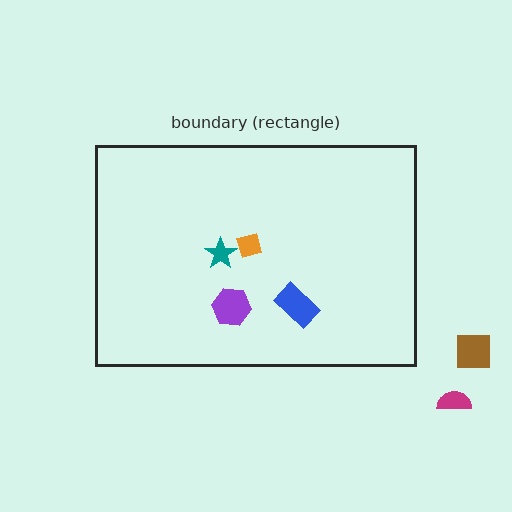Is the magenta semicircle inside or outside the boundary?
Outside.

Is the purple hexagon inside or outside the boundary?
Inside.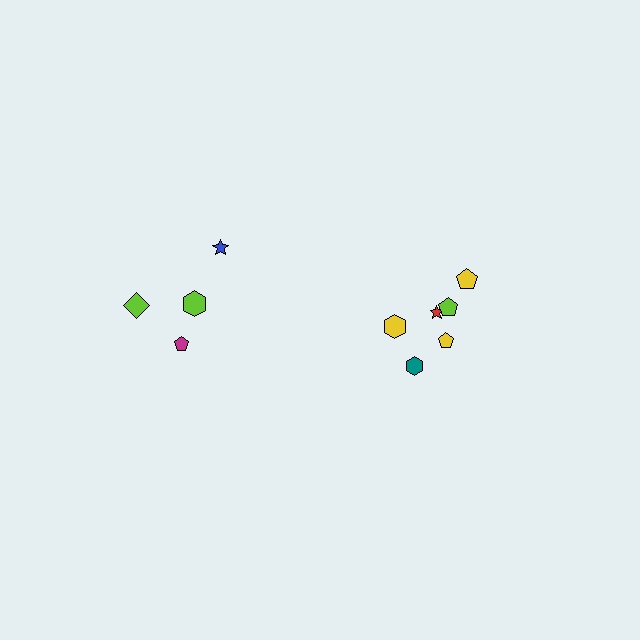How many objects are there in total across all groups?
There are 10 objects.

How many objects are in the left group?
There are 4 objects.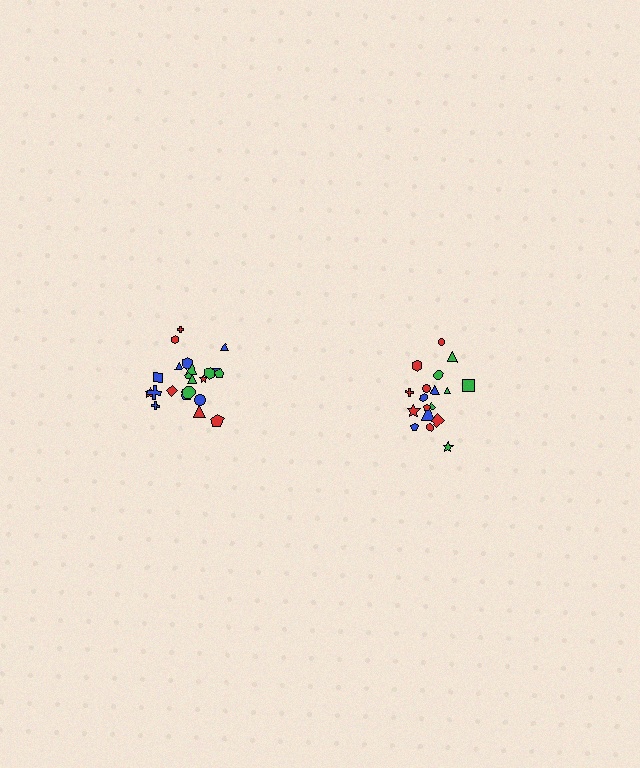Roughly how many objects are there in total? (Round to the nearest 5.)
Roughly 40 objects in total.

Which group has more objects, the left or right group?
The left group.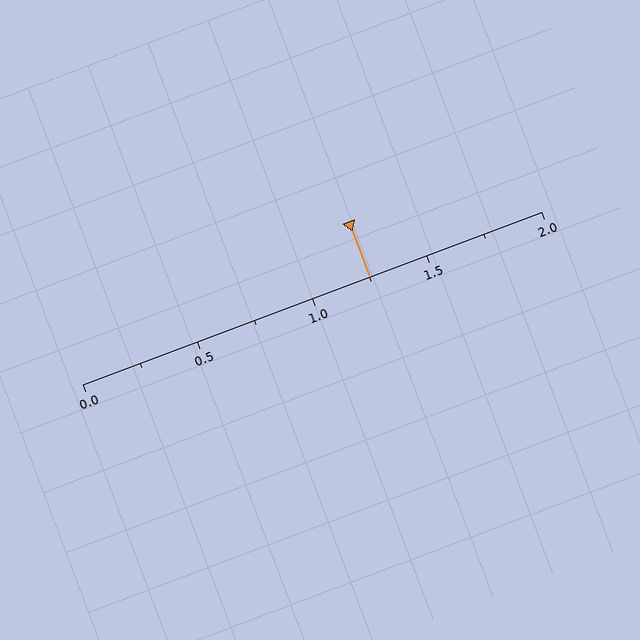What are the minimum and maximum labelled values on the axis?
The axis runs from 0.0 to 2.0.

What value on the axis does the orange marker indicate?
The marker indicates approximately 1.25.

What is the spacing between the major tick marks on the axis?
The major ticks are spaced 0.5 apart.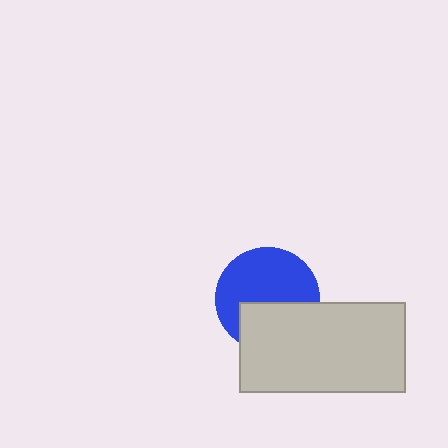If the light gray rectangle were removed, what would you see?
You would see the complete blue circle.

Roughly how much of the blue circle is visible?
About half of it is visible (roughly 61%).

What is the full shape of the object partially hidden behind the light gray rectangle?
The partially hidden object is a blue circle.